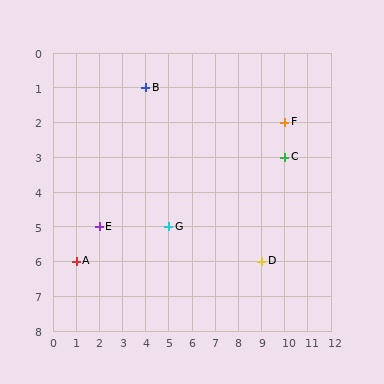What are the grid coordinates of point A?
Point A is at grid coordinates (1, 6).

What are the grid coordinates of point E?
Point E is at grid coordinates (2, 5).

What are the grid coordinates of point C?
Point C is at grid coordinates (10, 3).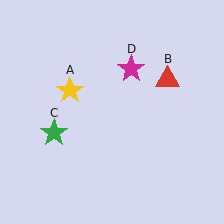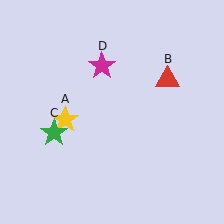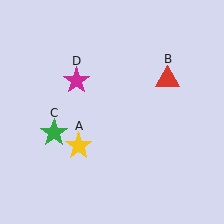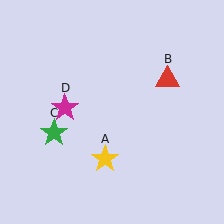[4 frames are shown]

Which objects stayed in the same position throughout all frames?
Red triangle (object B) and green star (object C) remained stationary.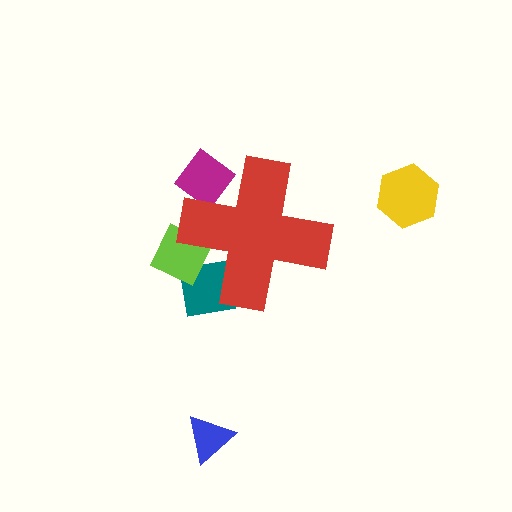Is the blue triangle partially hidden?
No, the blue triangle is fully visible.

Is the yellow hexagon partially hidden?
No, the yellow hexagon is fully visible.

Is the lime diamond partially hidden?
Yes, the lime diamond is partially hidden behind the red cross.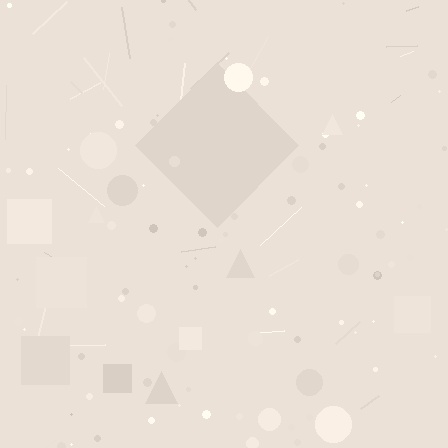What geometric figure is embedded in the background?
A diamond is embedded in the background.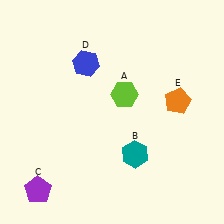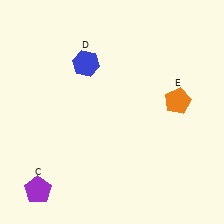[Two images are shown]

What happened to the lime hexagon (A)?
The lime hexagon (A) was removed in Image 2. It was in the top-right area of Image 1.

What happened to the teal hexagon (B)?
The teal hexagon (B) was removed in Image 2. It was in the bottom-right area of Image 1.